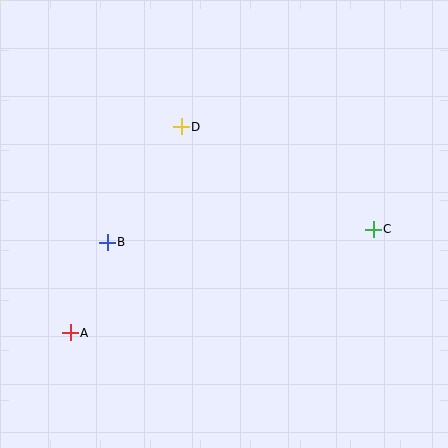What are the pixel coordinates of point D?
Point D is at (181, 127).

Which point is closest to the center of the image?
Point D at (181, 127) is closest to the center.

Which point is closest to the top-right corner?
Point C is closest to the top-right corner.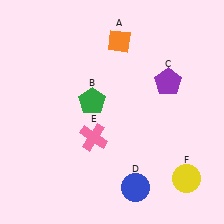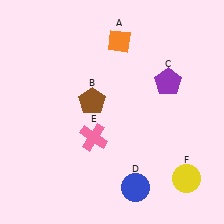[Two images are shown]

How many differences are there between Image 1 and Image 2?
There is 1 difference between the two images.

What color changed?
The pentagon (B) changed from green in Image 1 to brown in Image 2.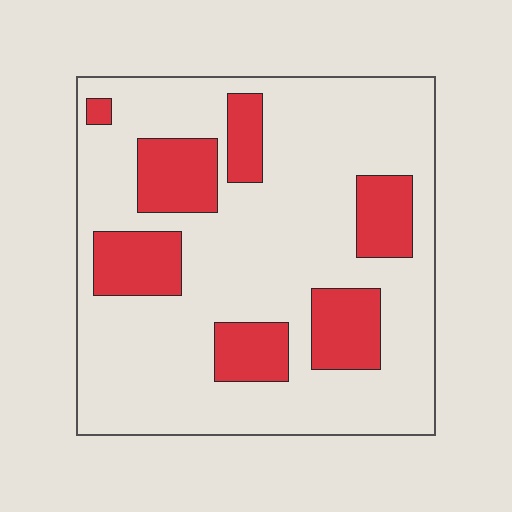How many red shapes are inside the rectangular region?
7.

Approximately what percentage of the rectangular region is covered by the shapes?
Approximately 25%.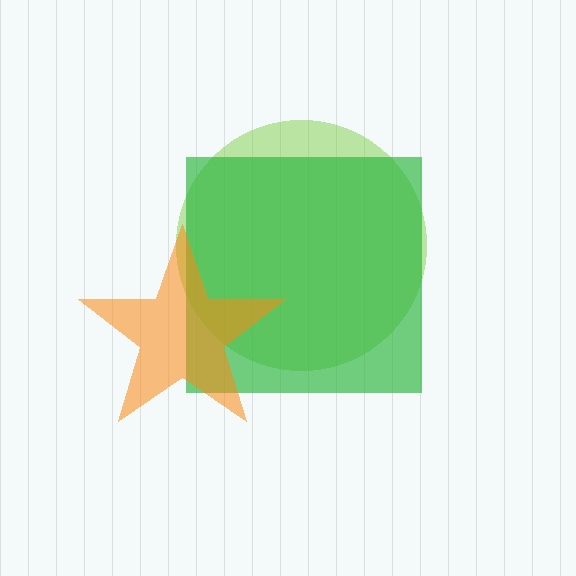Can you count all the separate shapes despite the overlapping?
Yes, there are 3 separate shapes.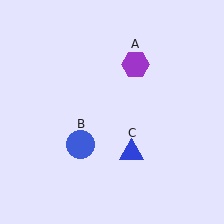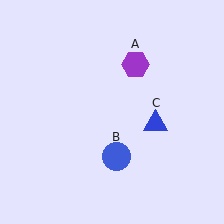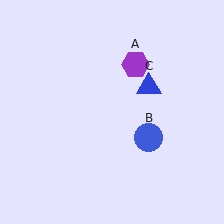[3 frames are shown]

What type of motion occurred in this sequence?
The blue circle (object B), blue triangle (object C) rotated counterclockwise around the center of the scene.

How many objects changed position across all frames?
2 objects changed position: blue circle (object B), blue triangle (object C).